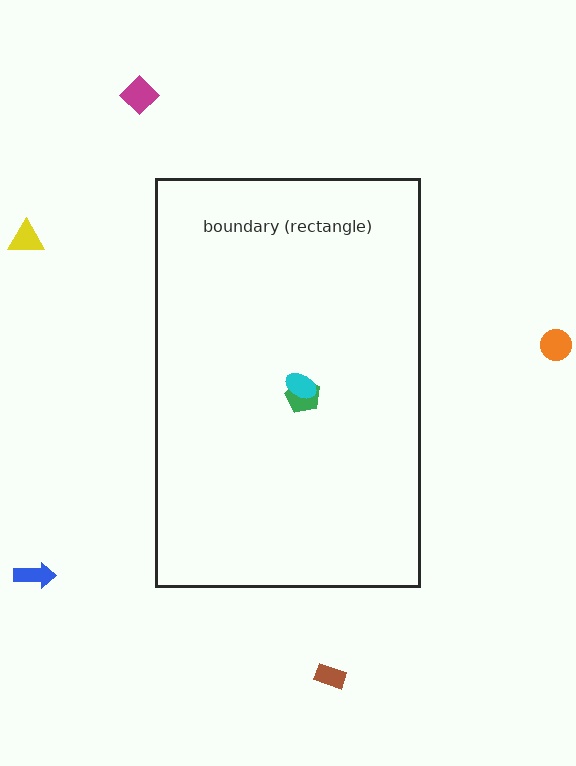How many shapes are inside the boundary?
2 inside, 5 outside.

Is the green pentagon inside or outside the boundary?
Inside.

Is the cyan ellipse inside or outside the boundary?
Inside.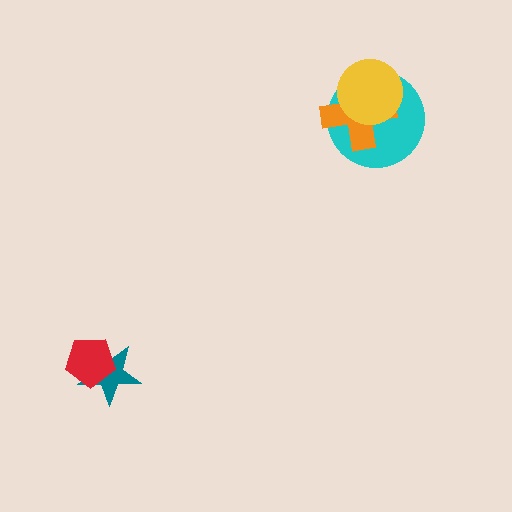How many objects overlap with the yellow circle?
2 objects overlap with the yellow circle.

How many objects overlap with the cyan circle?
2 objects overlap with the cyan circle.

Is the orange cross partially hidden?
Yes, it is partially covered by another shape.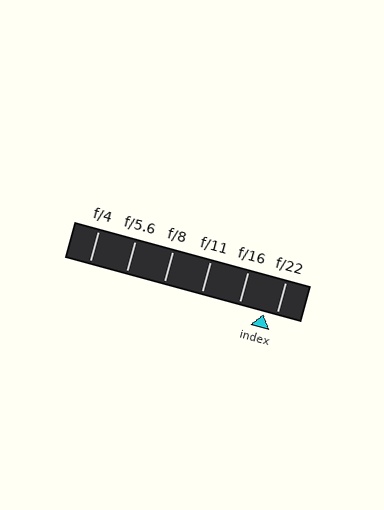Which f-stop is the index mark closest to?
The index mark is closest to f/22.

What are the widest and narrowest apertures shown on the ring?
The widest aperture shown is f/4 and the narrowest is f/22.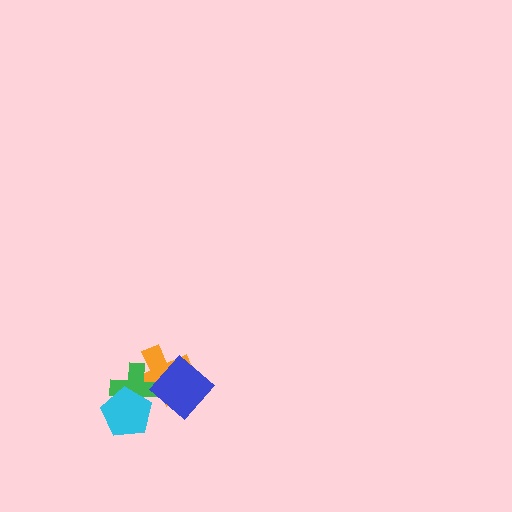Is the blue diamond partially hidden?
No, no other shape covers it.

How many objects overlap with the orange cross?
2 objects overlap with the orange cross.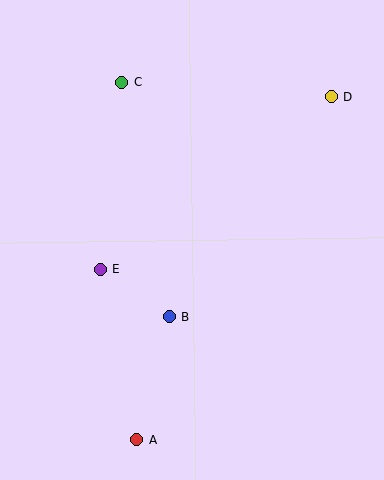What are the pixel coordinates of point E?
Point E is at (101, 270).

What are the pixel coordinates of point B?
Point B is at (170, 317).